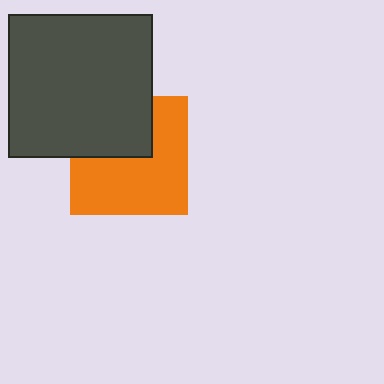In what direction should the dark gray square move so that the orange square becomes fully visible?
The dark gray square should move up. That is the shortest direction to clear the overlap and leave the orange square fully visible.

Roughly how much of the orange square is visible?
About half of it is visible (roughly 63%).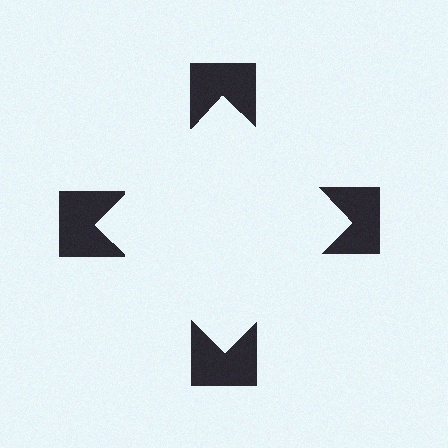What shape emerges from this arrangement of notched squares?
An illusory square — its edges are inferred from the aligned wedge cuts in the notched squares, not physically drawn.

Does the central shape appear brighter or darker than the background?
It typically appears slightly brighter than the background, even though no actual brightness change is drawn.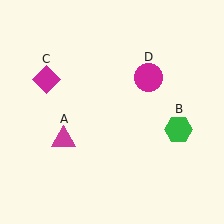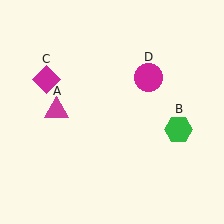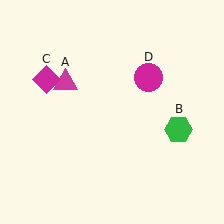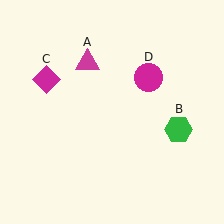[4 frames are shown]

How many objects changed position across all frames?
1 object changed position: magenta triangle (object A).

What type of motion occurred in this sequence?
The magenta triangle (object A) rotated clockwise around the center of the scene.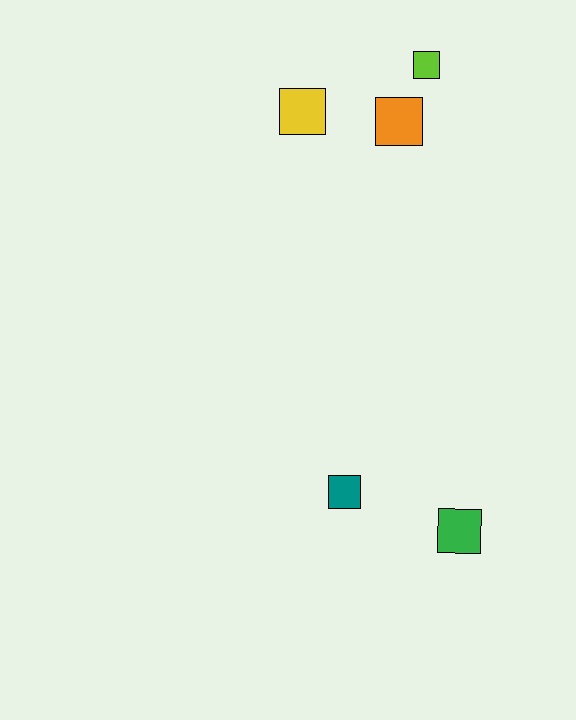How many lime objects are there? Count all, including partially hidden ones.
There is 1 lime object.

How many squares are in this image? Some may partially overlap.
There are 5 squares.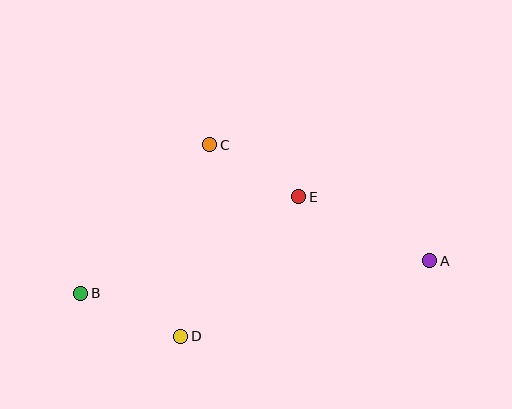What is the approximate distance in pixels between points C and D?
The distance between C and D is approximately 194 pixels.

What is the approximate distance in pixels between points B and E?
The distance between B and E is approximately 238 pixels.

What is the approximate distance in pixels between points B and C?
The distance between B and C is approximately 197 pixels.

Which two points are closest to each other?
Points C and E are closest to each other.